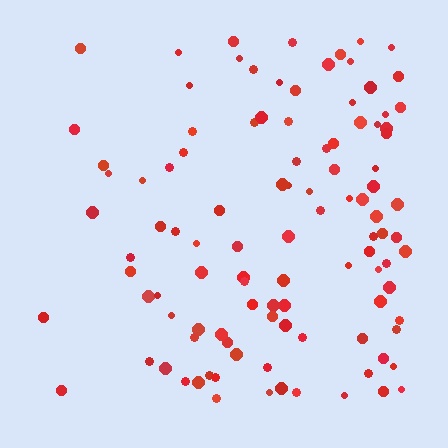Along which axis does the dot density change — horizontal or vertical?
Horizontal.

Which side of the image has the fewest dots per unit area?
The left.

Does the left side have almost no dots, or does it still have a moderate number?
Still a moderate number, just noticeably fewer than the right.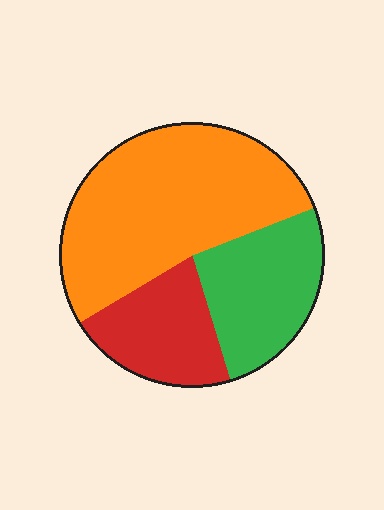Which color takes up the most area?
Orange, at roughly 55%.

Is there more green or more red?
Green.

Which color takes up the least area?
Red, at roughly 20%.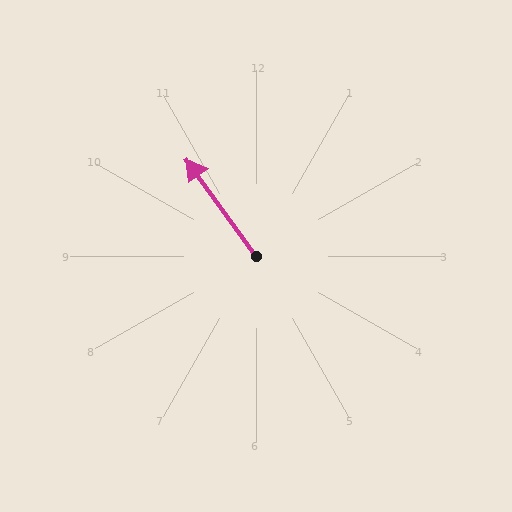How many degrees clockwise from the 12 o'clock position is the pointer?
Approximately 324 degrees.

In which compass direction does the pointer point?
Northwest.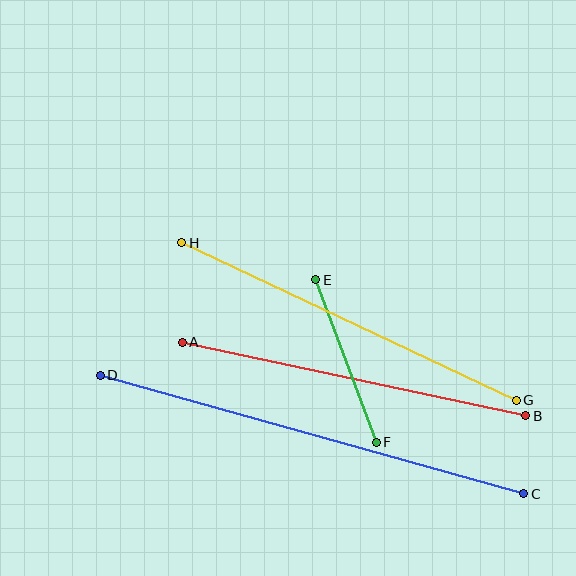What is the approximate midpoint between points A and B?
The midpoint is at approximately (354, 379) pixels.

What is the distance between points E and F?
The distance is approximately 173 pixels.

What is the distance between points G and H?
The distance is approximately 370 pixels.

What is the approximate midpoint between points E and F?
The midpoint is at approximately (346, 361) pixels.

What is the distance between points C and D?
The distance is approximately 440 pixels.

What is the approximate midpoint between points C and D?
The midpoint is at approximately (312, 435) pixels.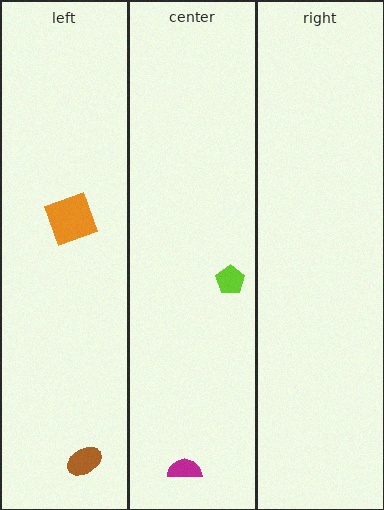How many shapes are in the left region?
2.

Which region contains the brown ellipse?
The left region.